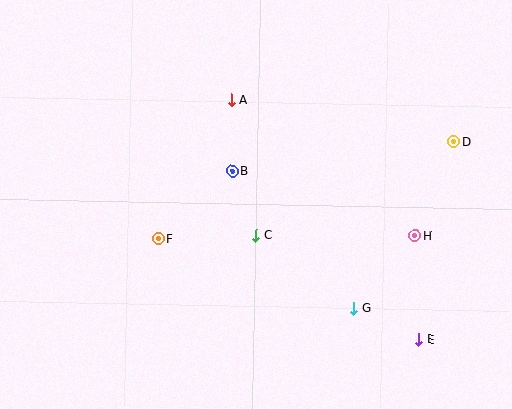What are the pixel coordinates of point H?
Point H is at (415, 236).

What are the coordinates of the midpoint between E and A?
The midpoint between E and A is at (325, 220).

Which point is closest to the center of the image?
Point C at (256, 235) is closest to the center.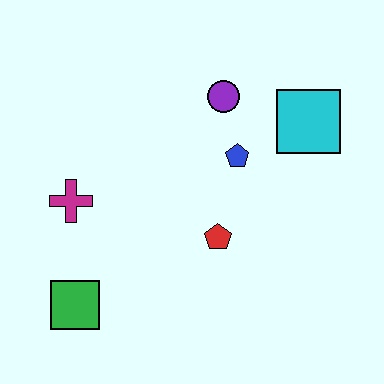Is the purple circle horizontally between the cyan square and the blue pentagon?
No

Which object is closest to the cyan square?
The blue pentagon is closest to the cyan square.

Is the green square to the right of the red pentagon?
No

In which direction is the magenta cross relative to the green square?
The magenta cross is above the green square.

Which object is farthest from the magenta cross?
The cyan square is farthest from the magenta cross.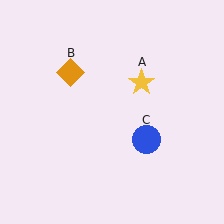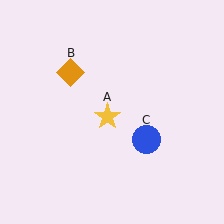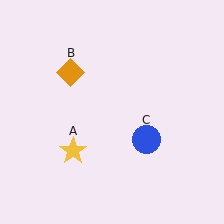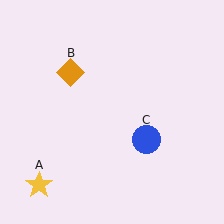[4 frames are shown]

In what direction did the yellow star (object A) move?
The yellow star (object A) moved down and to the left.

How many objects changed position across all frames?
1 object changed position: yellow star (object A).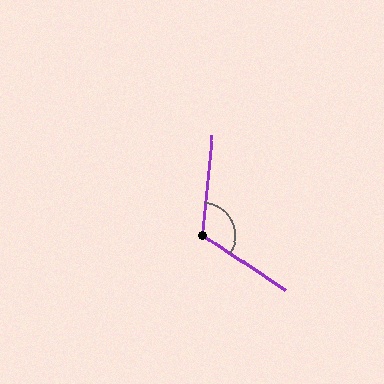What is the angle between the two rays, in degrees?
Approximately 119 degrees.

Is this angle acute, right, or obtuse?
It is obtuse.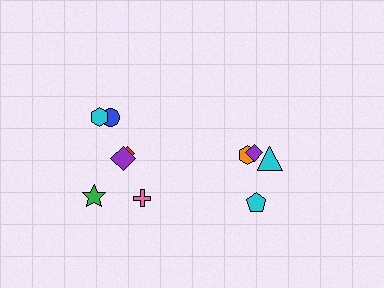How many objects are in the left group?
There are 6 objects.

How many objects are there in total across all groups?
There are 10 objects.